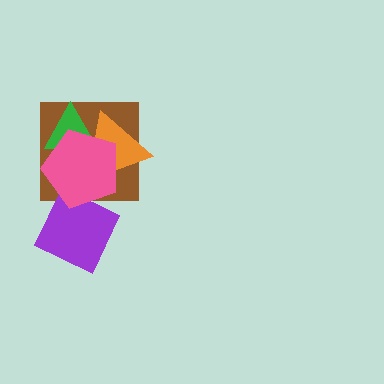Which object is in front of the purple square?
The pink pentagon is in front of the purple square.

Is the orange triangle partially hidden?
Yes, it is partially covered by another shape.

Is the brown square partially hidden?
Yes, it is partially covered by another shape.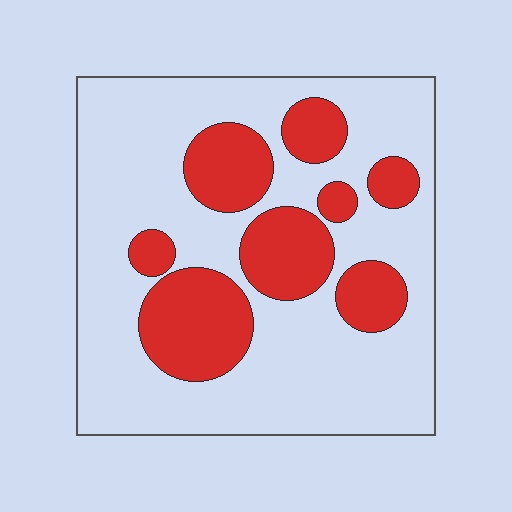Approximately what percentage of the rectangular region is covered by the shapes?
Approximately 30%.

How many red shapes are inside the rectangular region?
8.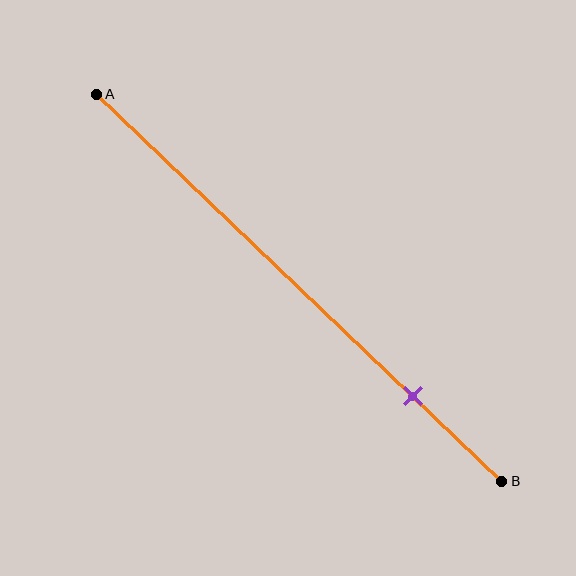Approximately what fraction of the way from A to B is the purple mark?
The purple mark is approximately 80% of the way from A to B.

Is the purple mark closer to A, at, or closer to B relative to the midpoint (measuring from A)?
The purple mark is closer to point B than the midpoint of segment AB.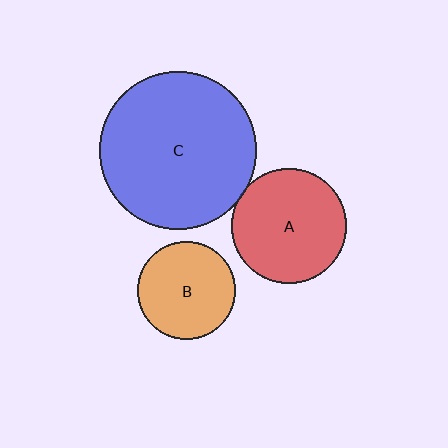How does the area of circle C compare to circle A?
Approximately 1.9 times.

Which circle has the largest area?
Circle C (blue).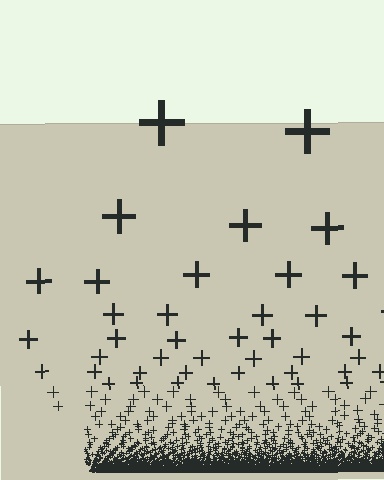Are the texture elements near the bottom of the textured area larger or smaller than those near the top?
Smaller. The gradient is inverted — elements near the bottom are smaller and denser.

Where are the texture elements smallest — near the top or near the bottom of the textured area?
Near the bottom.